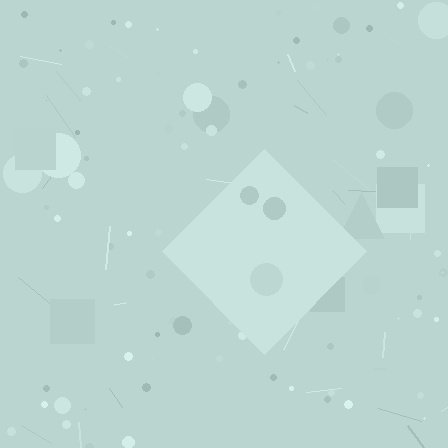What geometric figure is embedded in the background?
A diamond is embedded in the background.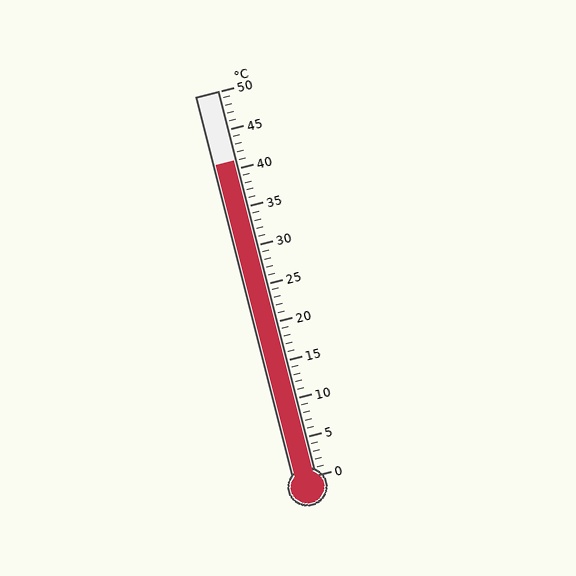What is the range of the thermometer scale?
The thermometer scale ranges from 0°C to 50°C.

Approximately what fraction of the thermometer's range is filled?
The thermometer is filled to approximately 80% of its range.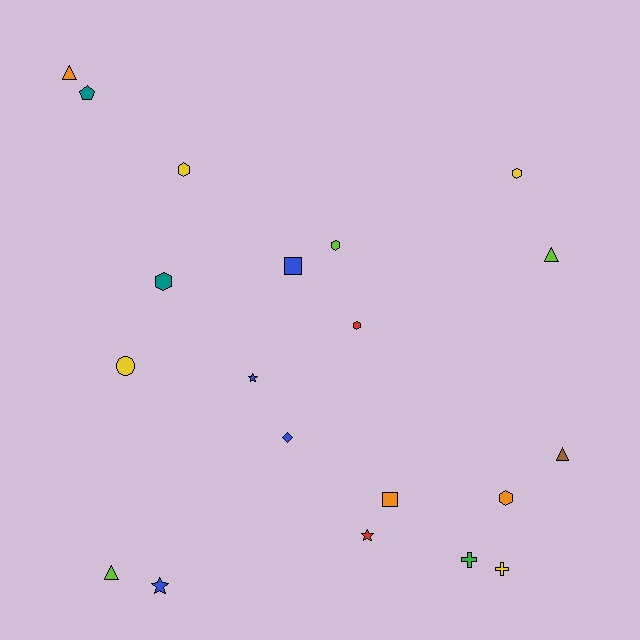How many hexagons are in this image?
There are 6 hexagons.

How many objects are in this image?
There are 20 objects.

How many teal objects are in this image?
There are 2 teal objects.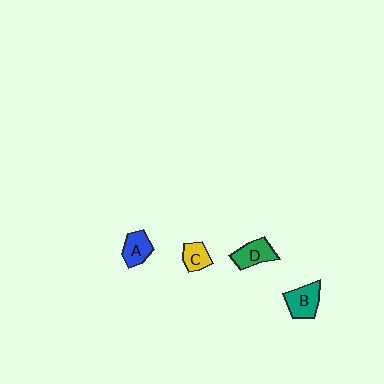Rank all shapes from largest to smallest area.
From largest to smallest: B (teal), D (green), A (blue), C (yellow).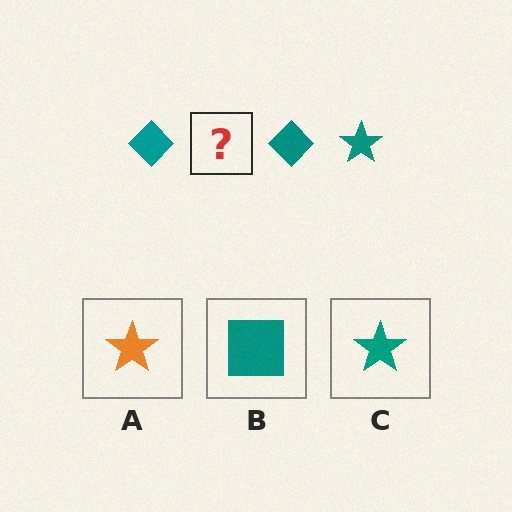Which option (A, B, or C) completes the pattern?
C.